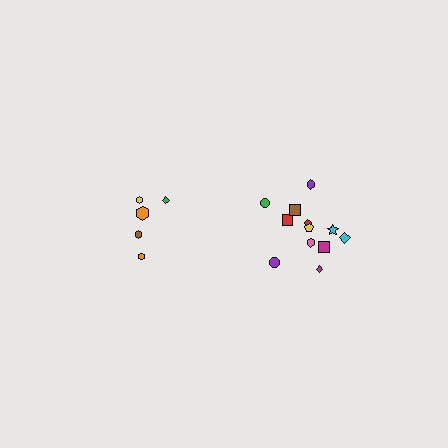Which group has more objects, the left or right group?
The right group.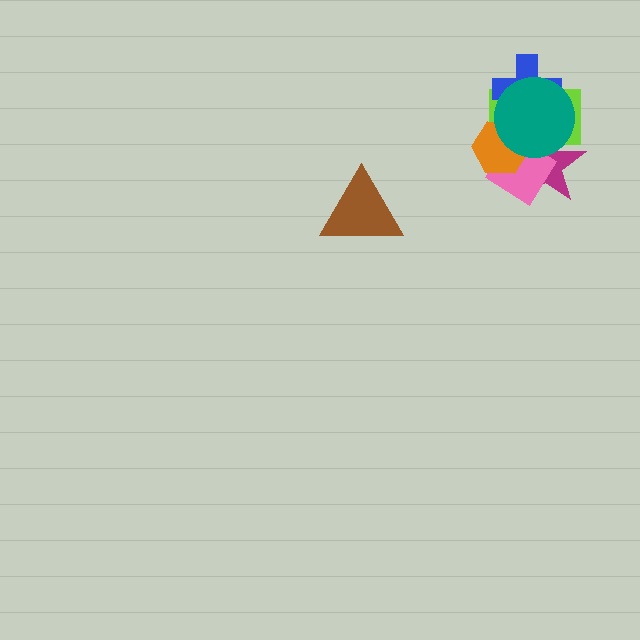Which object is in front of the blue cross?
The teal circle is in front of the blue cross.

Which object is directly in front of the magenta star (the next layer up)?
The lime rectangle is directly in front of the magenta star.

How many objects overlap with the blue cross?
2 objects overlap with the blue cross.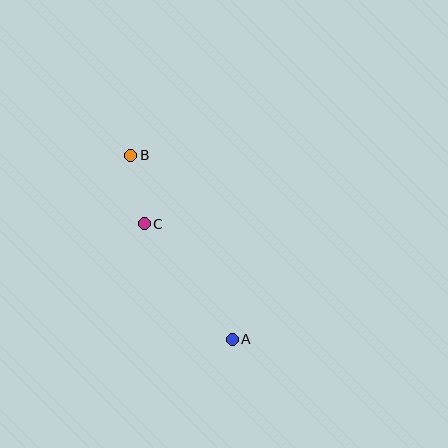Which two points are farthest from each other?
Points A and B are farthest from each other.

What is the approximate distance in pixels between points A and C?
The distance between A and C is approximately 145 pixels.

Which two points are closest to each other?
Points B and C are closest to each other.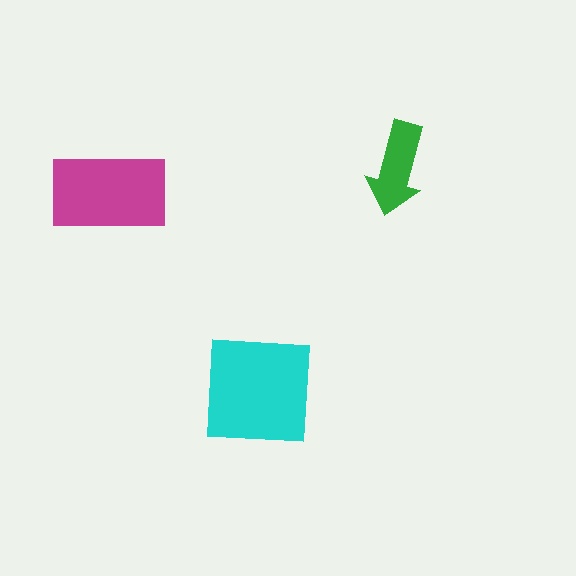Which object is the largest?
The cyan square.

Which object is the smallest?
The green arrow.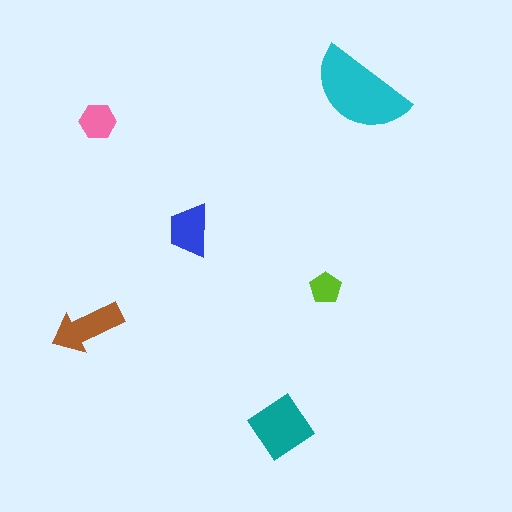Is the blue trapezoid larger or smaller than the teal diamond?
Smaller.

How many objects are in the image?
There are 6 objects in the image.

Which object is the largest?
The cyan semicircle.